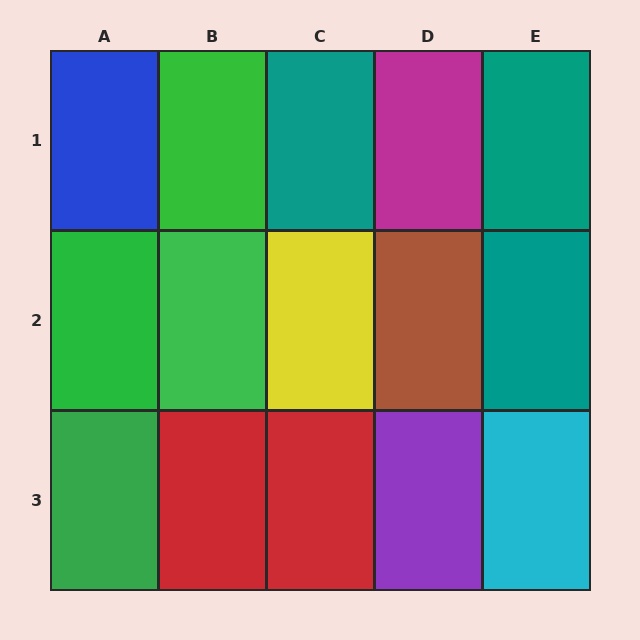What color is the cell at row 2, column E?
Teal.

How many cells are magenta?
1 cell is magenta.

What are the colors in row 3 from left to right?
Green, red, red, purple, cyan.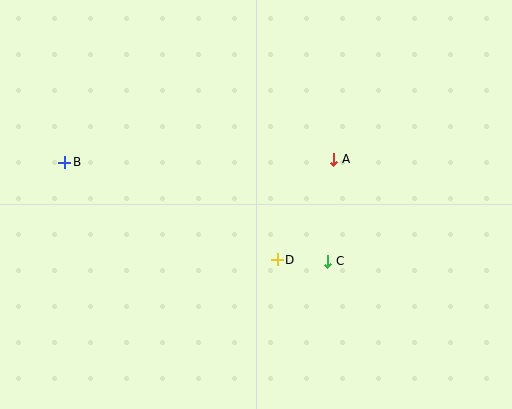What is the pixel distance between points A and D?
The distance between A and D is 115 pixels.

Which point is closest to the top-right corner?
Point A is closest to the top-right corner.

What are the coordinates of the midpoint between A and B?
The midpoint between A and B is at (199, 161).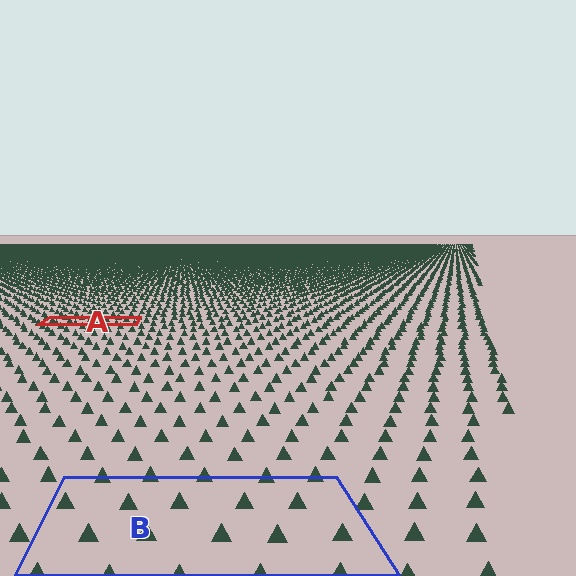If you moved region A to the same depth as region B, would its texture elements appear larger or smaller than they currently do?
They would appear larger. At a closer depth, the same texture elements are projected at a bigger on-screen size.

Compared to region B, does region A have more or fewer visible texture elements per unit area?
Region A has more texture elements per unit area — they are packed more densely because it is farther away.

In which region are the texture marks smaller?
The texture marks are smaller in region A, because it is farther away.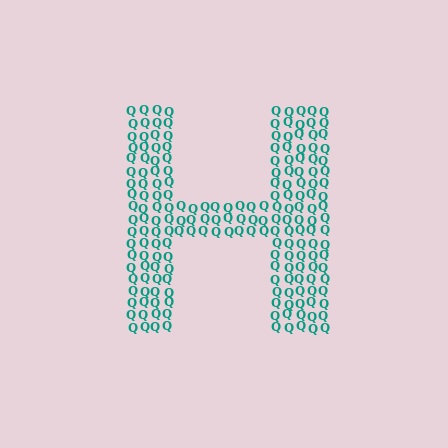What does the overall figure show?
The overall figure shows the letter H.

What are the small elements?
The small elements are letter Q's.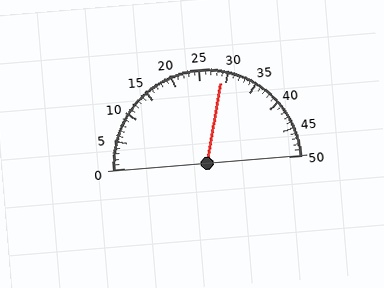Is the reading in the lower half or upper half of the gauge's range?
The reading is in the upper half of the range (0 to 50).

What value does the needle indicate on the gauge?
The needle indicates approximately 29.